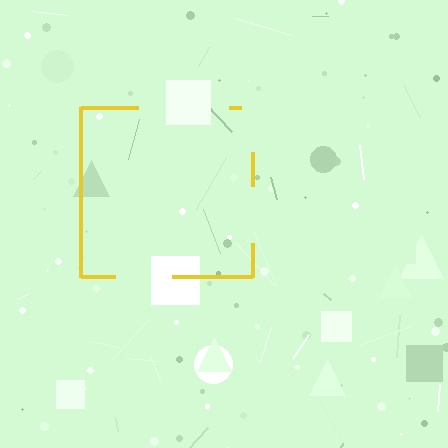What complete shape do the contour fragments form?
The contour fragments form a square.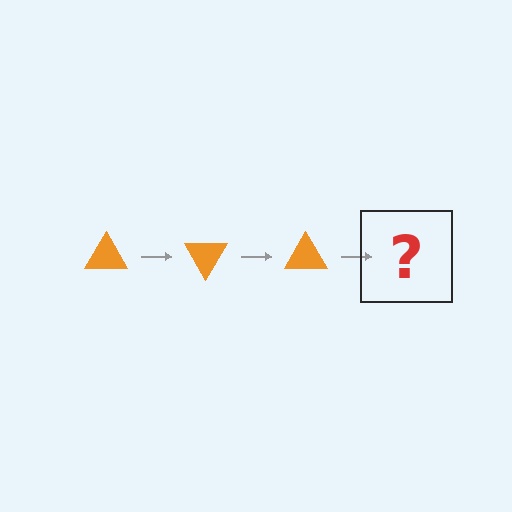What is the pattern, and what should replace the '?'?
The pattern is that the triangle rotates 60 degrees each step. The '?' should be an orange triangle rotated 180 degrees.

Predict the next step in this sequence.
The next step is an orange triangle rotated 180 degrees.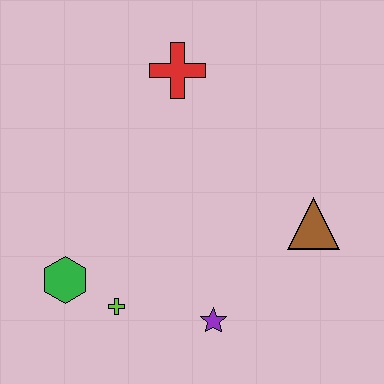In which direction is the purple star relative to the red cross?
The purple star is below the red cross.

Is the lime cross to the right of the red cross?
No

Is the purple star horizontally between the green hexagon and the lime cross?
No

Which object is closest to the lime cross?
The green hexagon is closest to the lime cross.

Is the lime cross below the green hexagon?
Yes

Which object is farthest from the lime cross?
The red cross is farthest from the lime cross.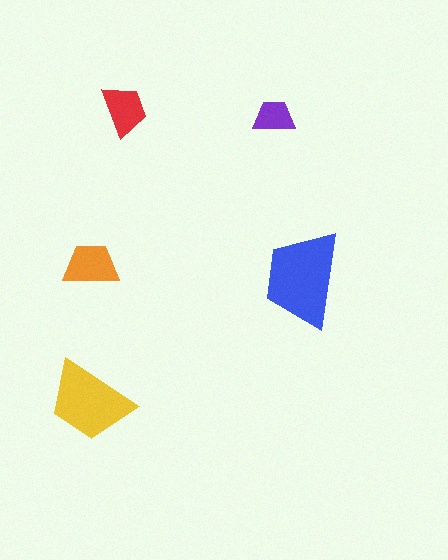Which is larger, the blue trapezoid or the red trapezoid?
The blue one.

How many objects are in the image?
There are 5 objects in the image.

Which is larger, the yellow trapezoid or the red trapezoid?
The yellow one.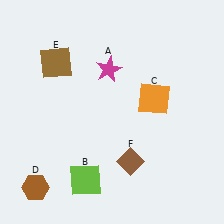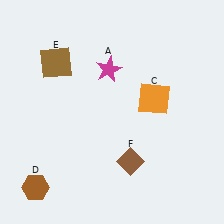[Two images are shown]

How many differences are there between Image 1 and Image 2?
There is 1 difference between the two images.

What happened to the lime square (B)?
The lime square (B) was removed in Image 2. It was in the bottom-left area of Image 1.